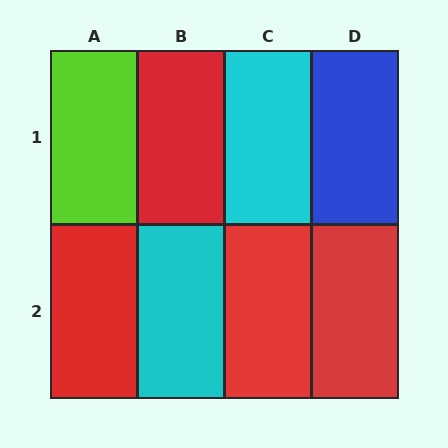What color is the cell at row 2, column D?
Red.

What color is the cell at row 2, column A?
Red.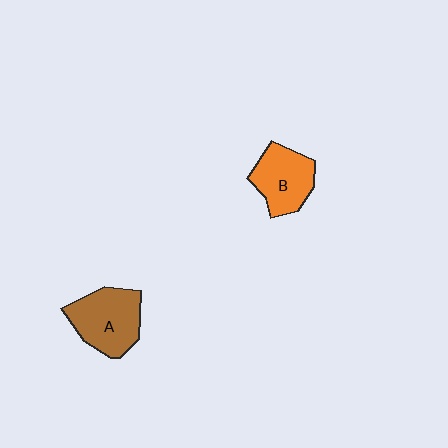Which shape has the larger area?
Shape A (brown).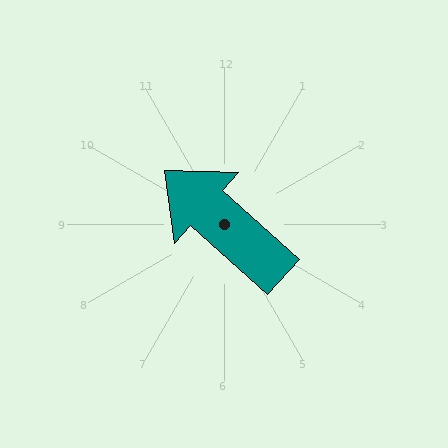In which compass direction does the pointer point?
Northwest.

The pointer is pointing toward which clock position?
Roughly 10 o'clock.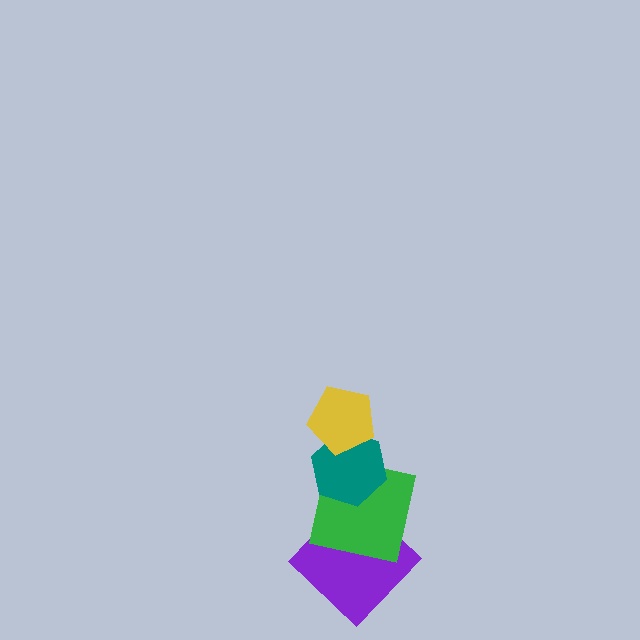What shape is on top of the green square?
The teal hexagon is on top of the green square.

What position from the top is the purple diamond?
The purple diamond is 4th from the top.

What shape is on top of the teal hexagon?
The yellow pentagon is on top of the teal hexagon.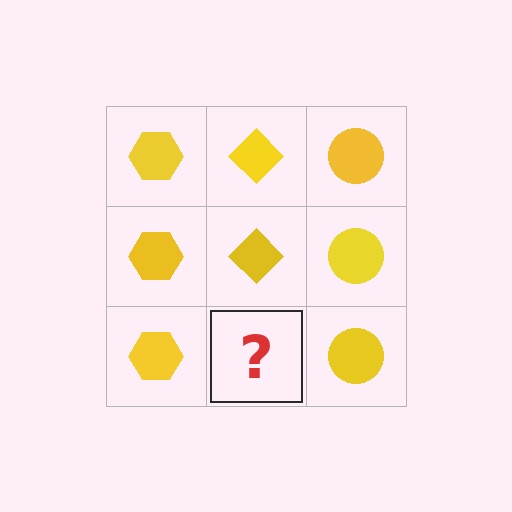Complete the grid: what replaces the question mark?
The question mark should be replaced with a yellow diamond.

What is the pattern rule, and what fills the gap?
The rule is that each column has a consistent shape. The gap should be filled with a yellow diamond.